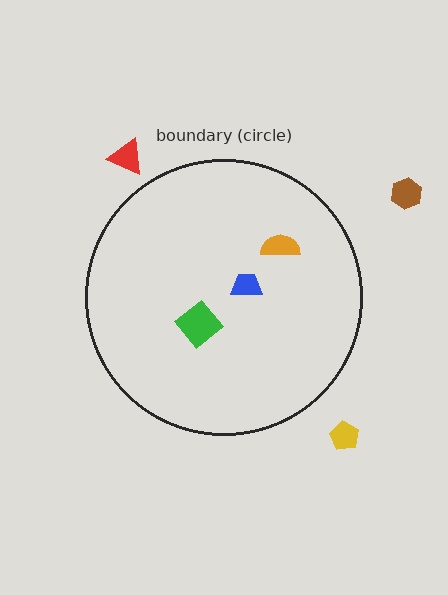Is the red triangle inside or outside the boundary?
Outside.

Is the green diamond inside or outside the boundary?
Inside.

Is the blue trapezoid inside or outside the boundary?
Inside.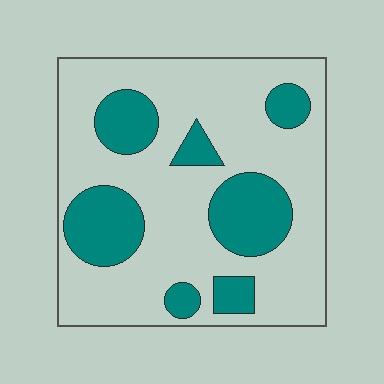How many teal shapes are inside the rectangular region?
7.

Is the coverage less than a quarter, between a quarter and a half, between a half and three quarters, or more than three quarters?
Between a quarter and a half.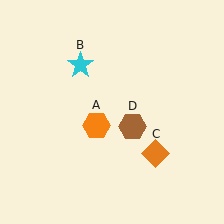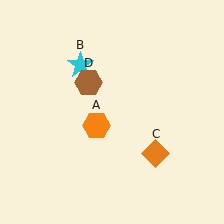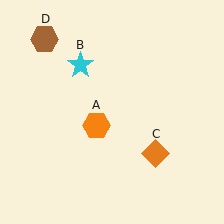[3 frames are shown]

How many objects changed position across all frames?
1 object changed position: brown hexagon (object D).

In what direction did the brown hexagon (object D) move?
The brown hexagon (object D) moved up and to the left.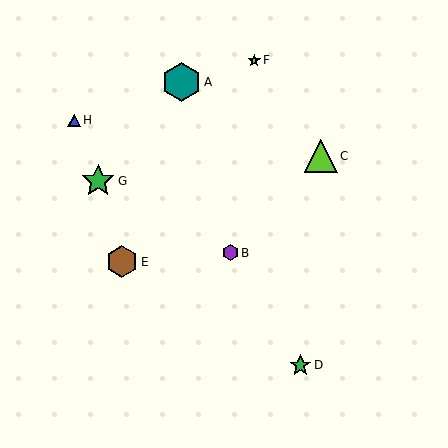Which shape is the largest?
The teal hexagon (labeled A) is the largest.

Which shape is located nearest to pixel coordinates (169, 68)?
The teal hexagon (labeled A) at (181, 82) is nearest to that location.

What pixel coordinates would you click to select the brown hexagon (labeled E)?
Click at (122, 262) to select the brown hexagon E.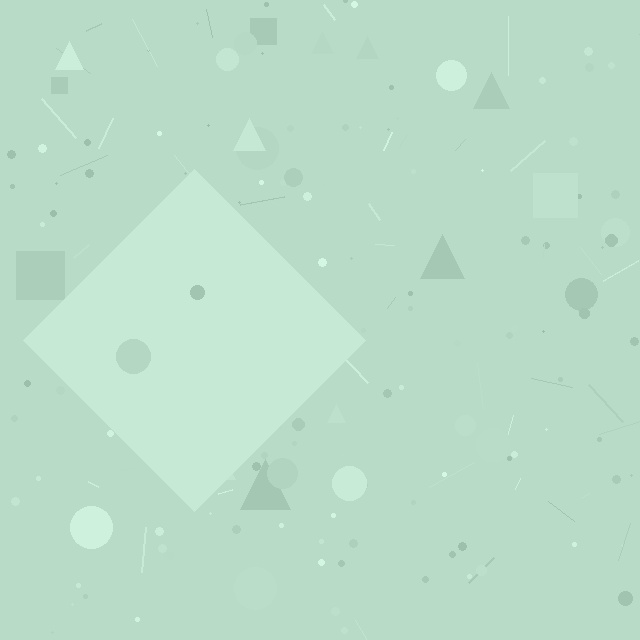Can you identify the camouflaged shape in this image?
The camouflaged shape is a diamond.